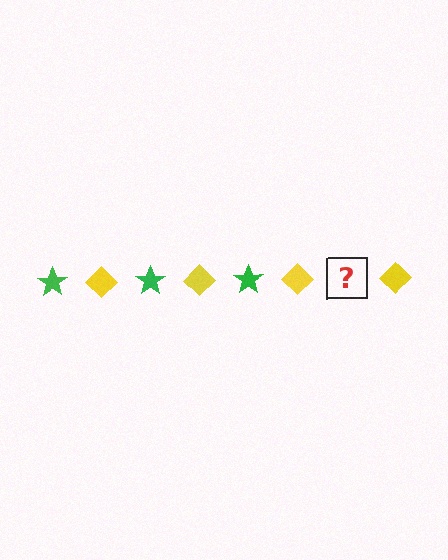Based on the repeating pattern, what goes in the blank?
The blank should be a green star.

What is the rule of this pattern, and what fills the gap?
The rule is that the pattern alternates between green star and yellow diamond. The gap should be filled with a green star.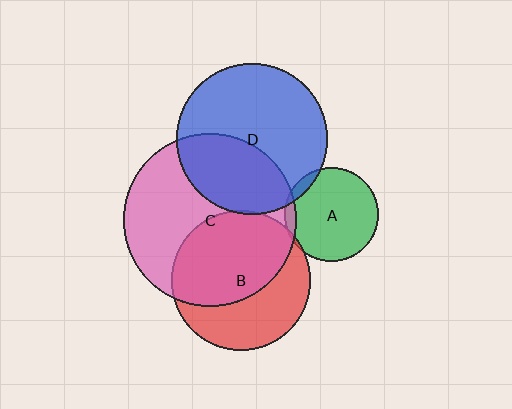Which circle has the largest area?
Circle C (pink).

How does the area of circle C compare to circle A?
Approximately 3.4 times.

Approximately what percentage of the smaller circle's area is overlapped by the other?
Approximately 5%.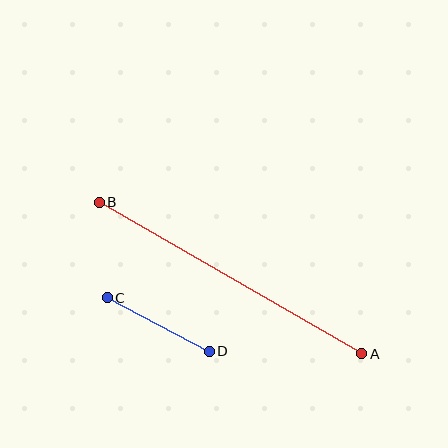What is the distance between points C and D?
The distance is approximately 115 pixels.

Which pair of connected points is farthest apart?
Points A and B are farthest apart.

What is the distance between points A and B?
The distance is approximately 303 pixels.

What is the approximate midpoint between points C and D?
The midpoint is at approximately (158, 324) pixels.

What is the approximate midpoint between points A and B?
The midpoint is at approximately (230, 278) pixels.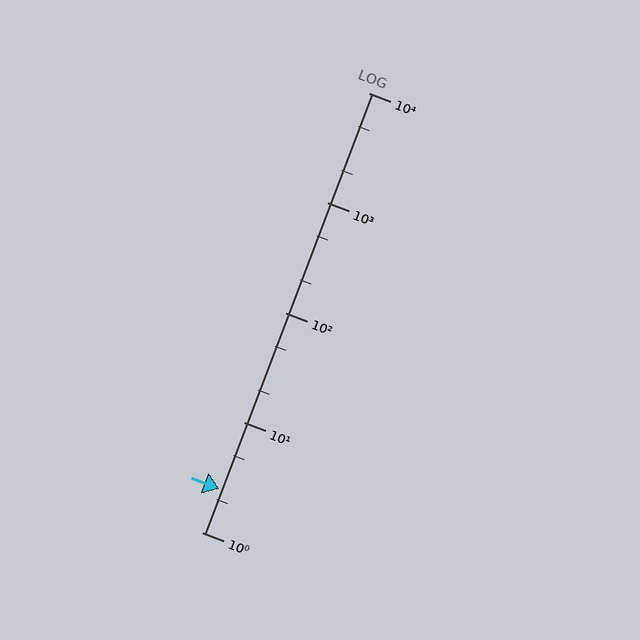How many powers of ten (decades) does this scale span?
The scale spans 4 decades, from 1 to 10000.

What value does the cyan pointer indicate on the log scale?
The pointer indicates approximately 2.5.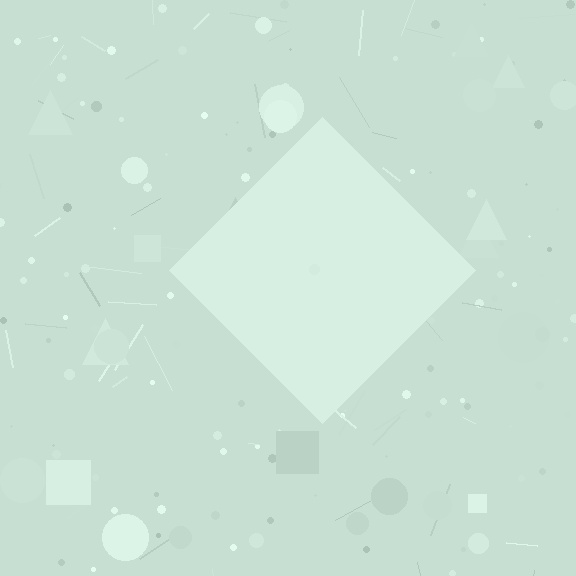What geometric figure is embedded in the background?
A diamond is embedded in the background.